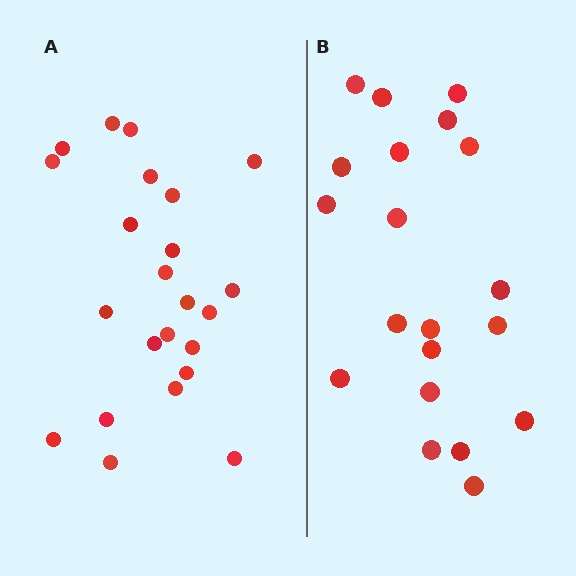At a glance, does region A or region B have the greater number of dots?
Region A (the left region) has more dots.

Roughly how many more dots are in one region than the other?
Region A has just a few more — roughly 2 or 3 more dots than region B.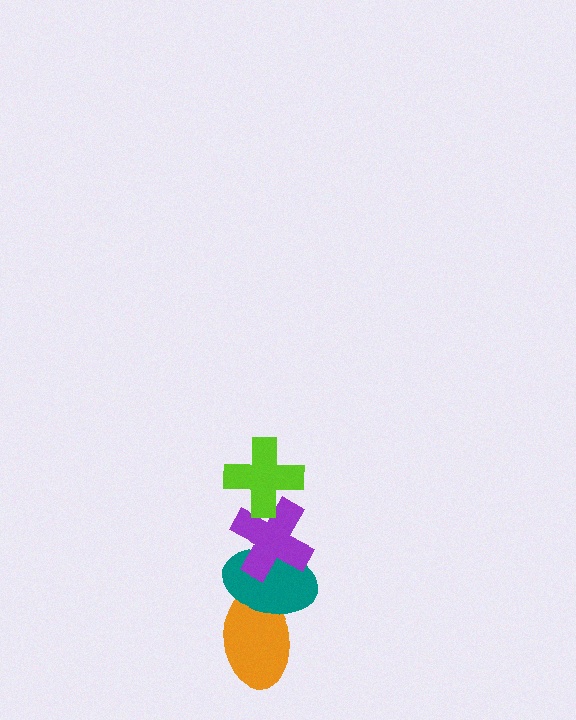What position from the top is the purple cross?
The purple cross is 2nd from the top.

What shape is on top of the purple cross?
The lime cross is on top of the purple cross.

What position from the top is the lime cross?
The lime cross is 1st from the top.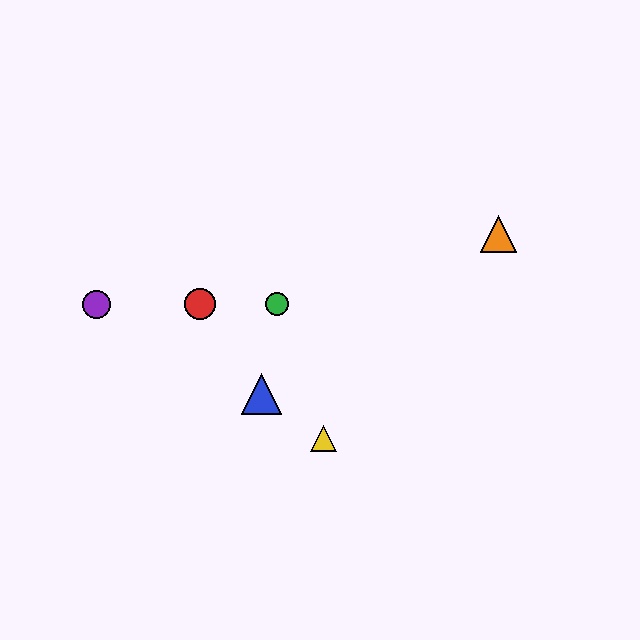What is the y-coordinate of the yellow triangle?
The yellow triangle is at y≈439.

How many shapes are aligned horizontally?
3 shapes (the red circle, the green circle, the purple circle) are aligned horizontally.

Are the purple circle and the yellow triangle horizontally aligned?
No, the purple circle is at y≈304 and the yellow triangle is at y≈439.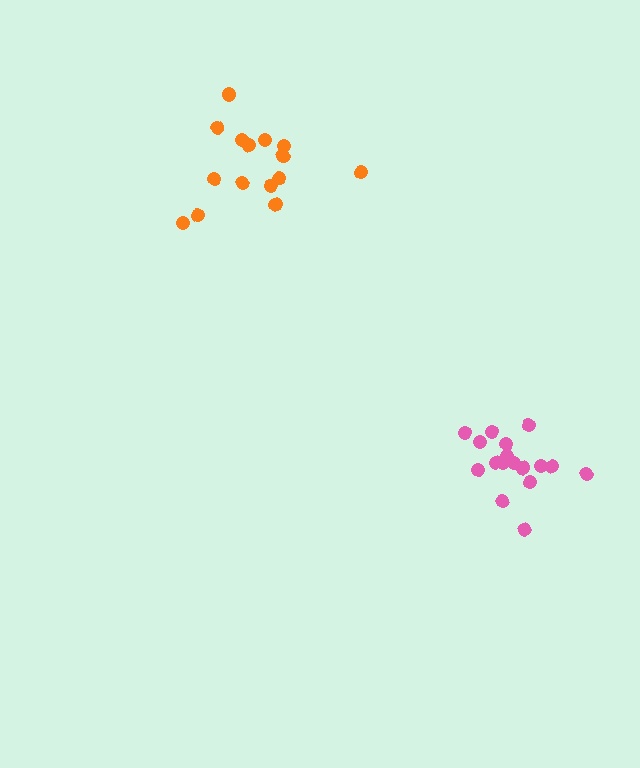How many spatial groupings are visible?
There are 2 spatial groupings.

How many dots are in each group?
Group 1: 15 dots, Group 2: 17 dots (32 total).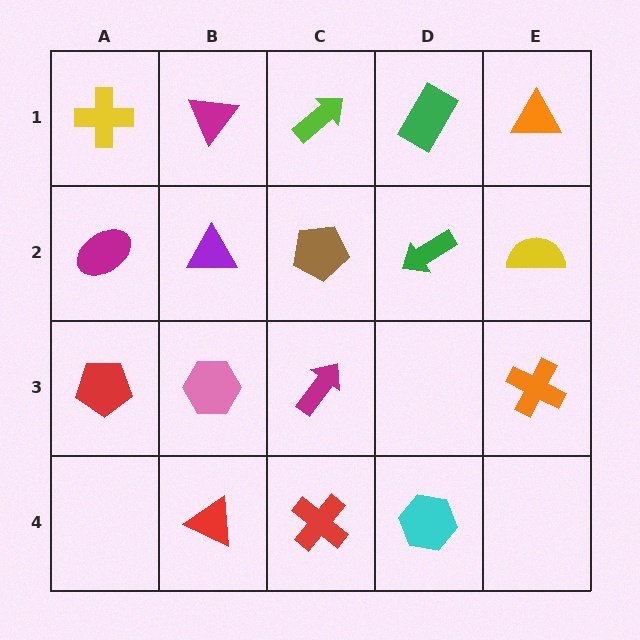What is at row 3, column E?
An orange cross.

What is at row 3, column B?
A pink hexagon.